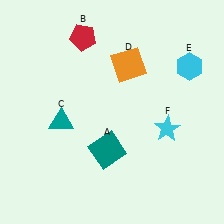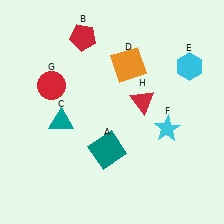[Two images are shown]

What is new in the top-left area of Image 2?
A red circle (G) was added in the top-left area of Image 2.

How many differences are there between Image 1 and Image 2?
There are 2 differences between the two images.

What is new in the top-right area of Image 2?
A red triangle (H) was added in the top-right area of Image 2.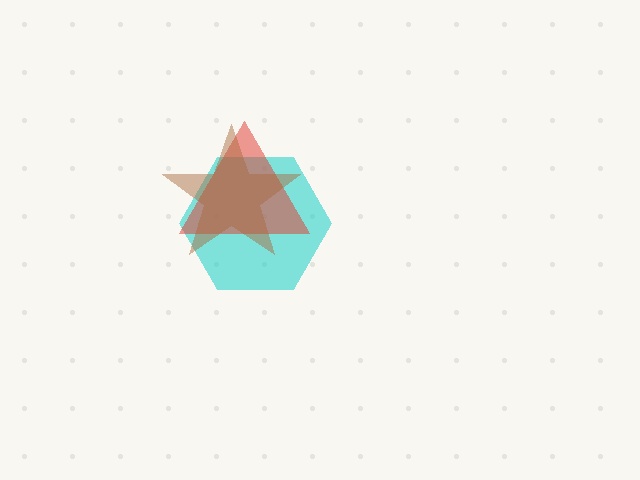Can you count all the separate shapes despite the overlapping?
Yes, there are 3 separate shapes.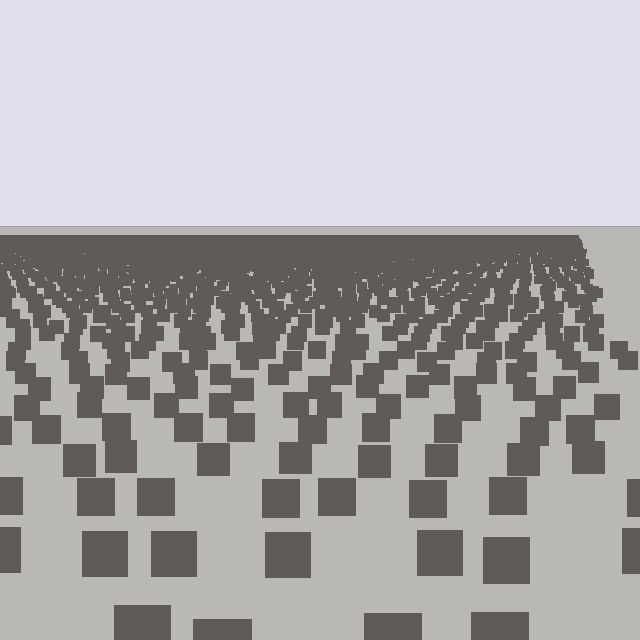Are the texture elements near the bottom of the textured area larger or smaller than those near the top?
Larger. Near the bottom, elements are closer to the viewer and appear at a bigger on-screen size.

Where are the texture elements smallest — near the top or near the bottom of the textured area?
Near the top.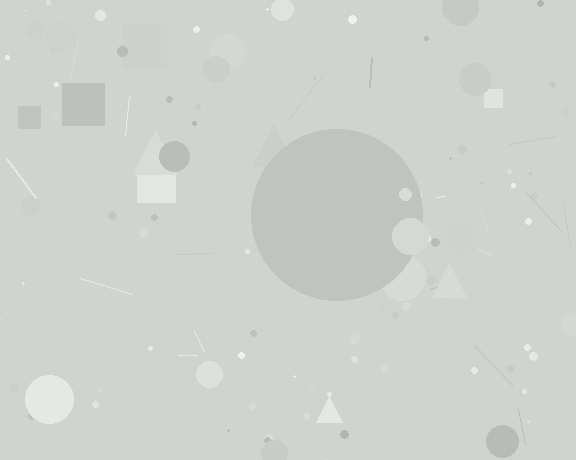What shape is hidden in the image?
A circle is hidden in the image.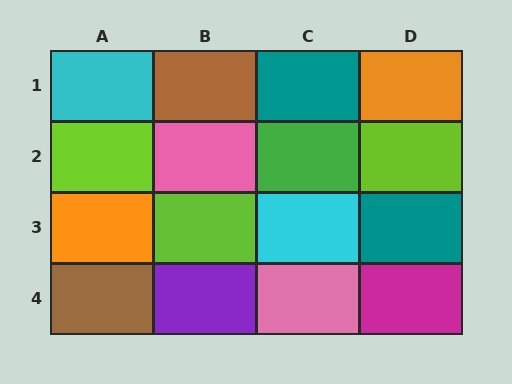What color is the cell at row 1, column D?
Orange.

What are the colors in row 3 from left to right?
Orange, lime, cyan, teal.